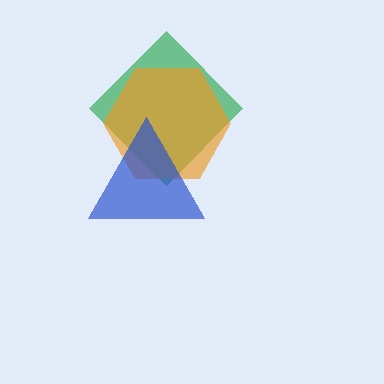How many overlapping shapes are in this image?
There are 3 overlapping shapes in the image.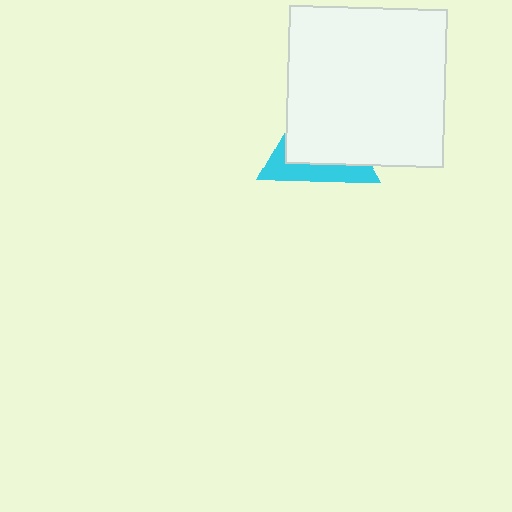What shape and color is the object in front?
The object in front is a white square.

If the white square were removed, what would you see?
You would see the complete cyan triangle.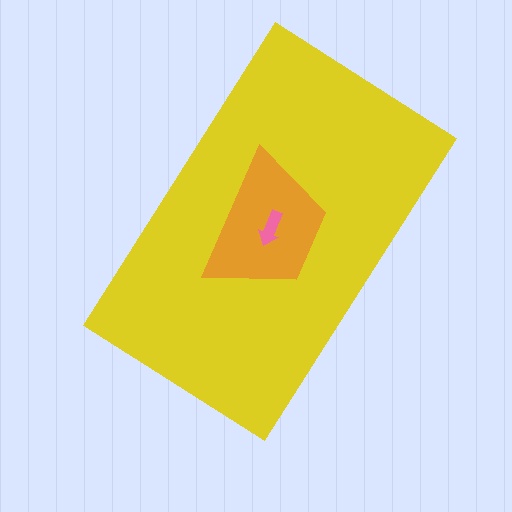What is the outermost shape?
The yellow rectangle.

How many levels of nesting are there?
3.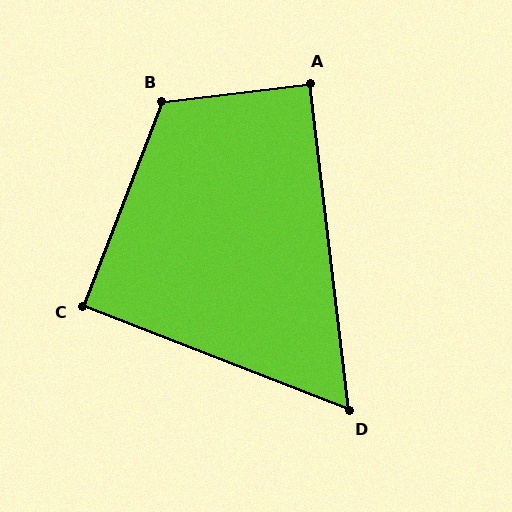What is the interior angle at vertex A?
Approximately 90 degrees (approximately right).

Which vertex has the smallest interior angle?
D, at approximately 62 degrees.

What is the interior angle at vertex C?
Approximately 90 degrees (approximately right).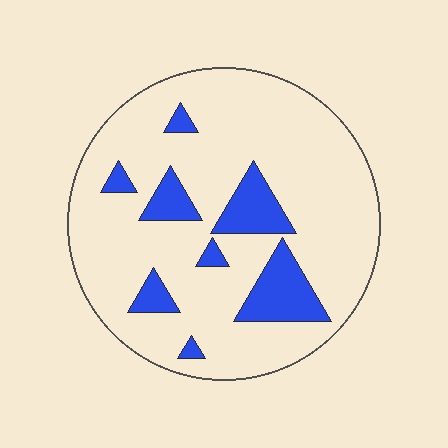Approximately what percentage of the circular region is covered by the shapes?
Approximately 15%.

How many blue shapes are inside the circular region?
8.